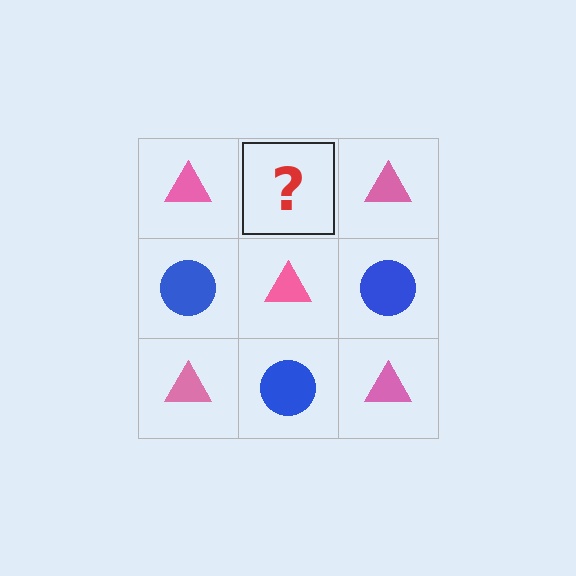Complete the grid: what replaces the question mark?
The question mark should be replaced with a blue circle.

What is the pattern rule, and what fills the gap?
The rule is that it alternates pink triangle and blue circle in a checkerboard pattern. The gap should be filled with a blue circle.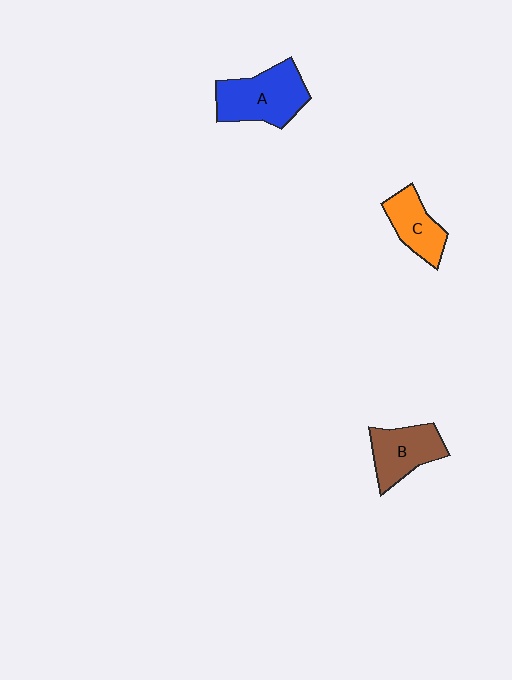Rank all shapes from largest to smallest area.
From largest to smallest: A (blue), B (brown), C (orange).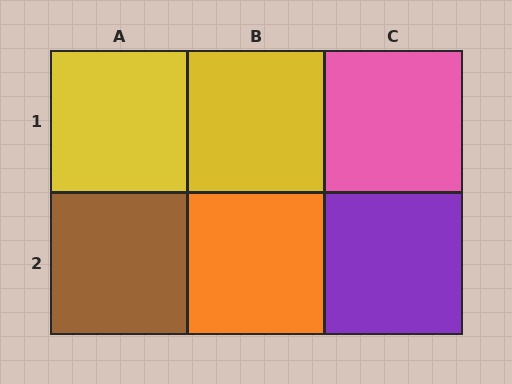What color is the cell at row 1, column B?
Yellow.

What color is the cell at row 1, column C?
Pink.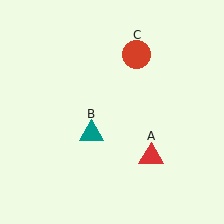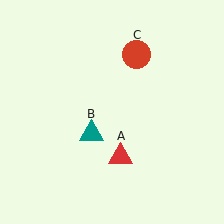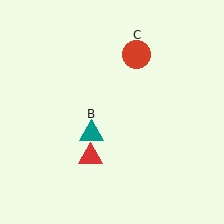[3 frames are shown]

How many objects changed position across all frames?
1 object changed position: red triangle (object A).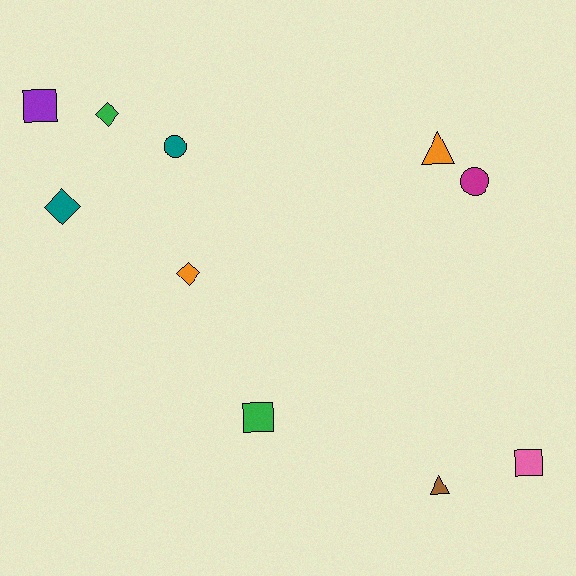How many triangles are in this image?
There are 2 triangles.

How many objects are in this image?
There are 10 objects.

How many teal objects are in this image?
There are 2 teal objects.